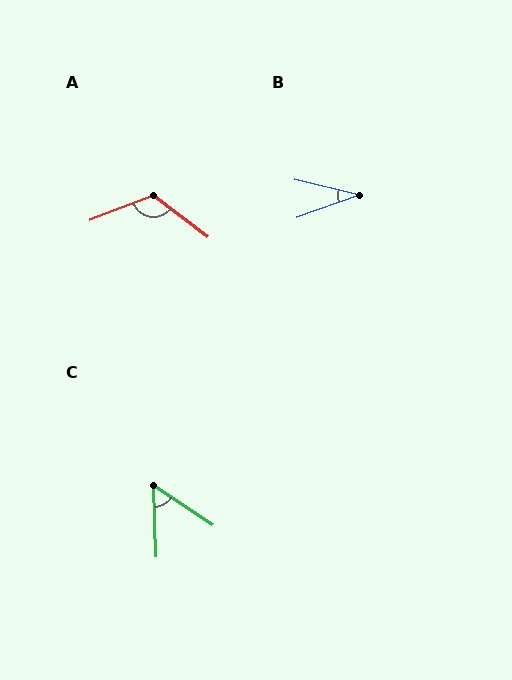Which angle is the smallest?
B, at approximately 33 degrees.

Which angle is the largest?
A, at approximately 122 degrees.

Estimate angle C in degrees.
Approximately 55 degrees.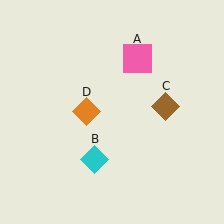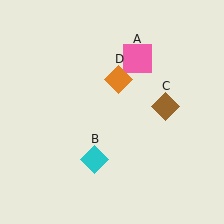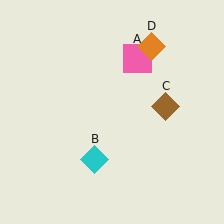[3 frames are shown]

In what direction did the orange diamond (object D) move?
The orange diamond (object D) moved up and to the right.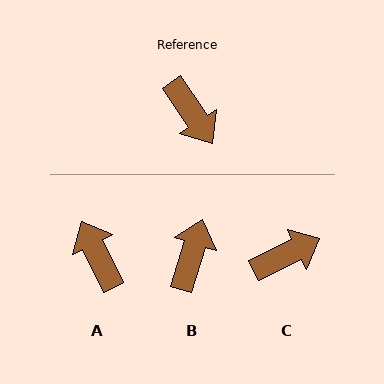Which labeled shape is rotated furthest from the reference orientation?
A, about 172 degrees away.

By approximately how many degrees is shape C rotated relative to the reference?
Approximately 82 degrees counter-clockwise.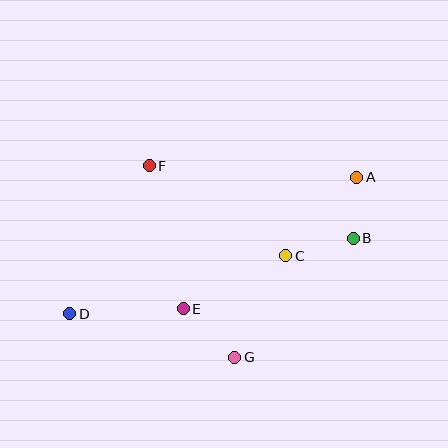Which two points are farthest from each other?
Points A and D are farthest from each other.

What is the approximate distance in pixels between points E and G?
The distance between E and G is approximately 71 pixels.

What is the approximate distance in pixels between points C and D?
The distance between C and D is approximately 224 pixels.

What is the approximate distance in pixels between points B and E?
The distance between B and E is approximately 184 pixels.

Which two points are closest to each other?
Points A and B are closest to each other.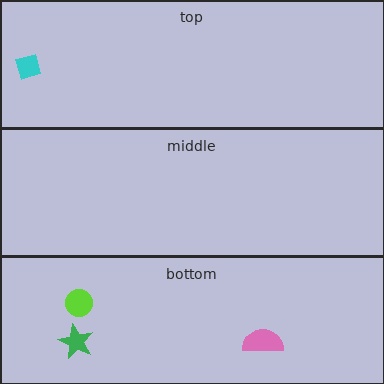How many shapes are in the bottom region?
3.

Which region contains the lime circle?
The bottom region.